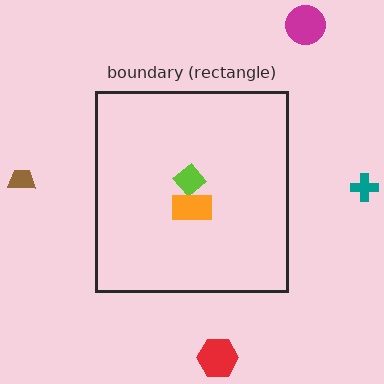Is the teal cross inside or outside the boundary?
Outside.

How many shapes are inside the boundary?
2 inside, 4 outside.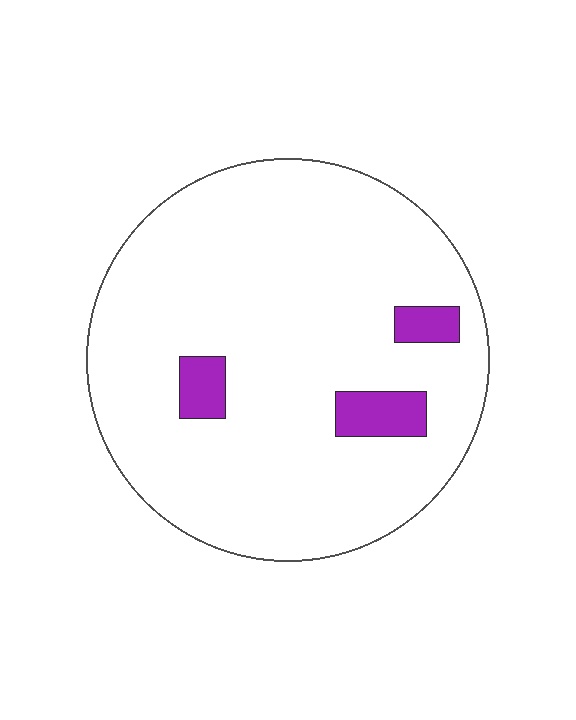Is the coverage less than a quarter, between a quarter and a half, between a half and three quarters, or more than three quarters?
Less than a quarter.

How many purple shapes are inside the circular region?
3.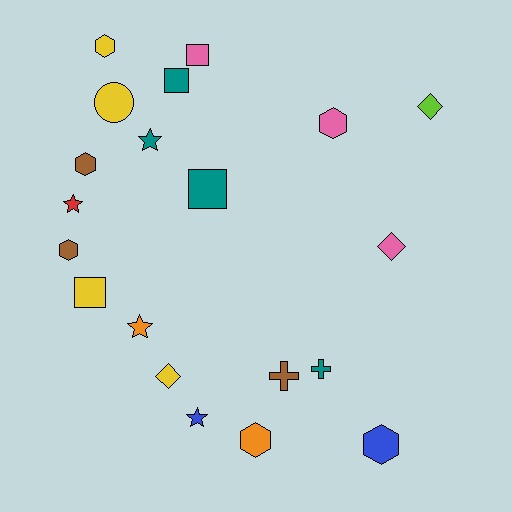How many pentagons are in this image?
There are no pentagons.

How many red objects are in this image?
There is 1 red object.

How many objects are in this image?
There are 20 objects.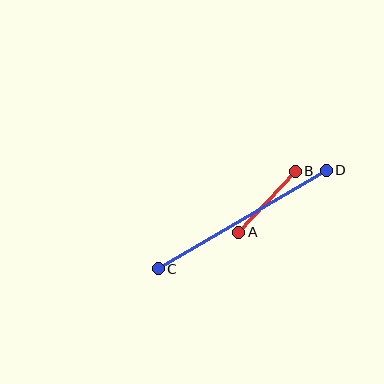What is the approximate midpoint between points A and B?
The midpoint is at approximately (267, 202) pixels.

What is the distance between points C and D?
The distance is approximately 195 pixels.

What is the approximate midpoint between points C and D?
The midpoint is at approximately (242, 219) pixels.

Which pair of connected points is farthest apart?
Points C and D are farthest apart.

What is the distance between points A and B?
The distance is approximately 83 pixels.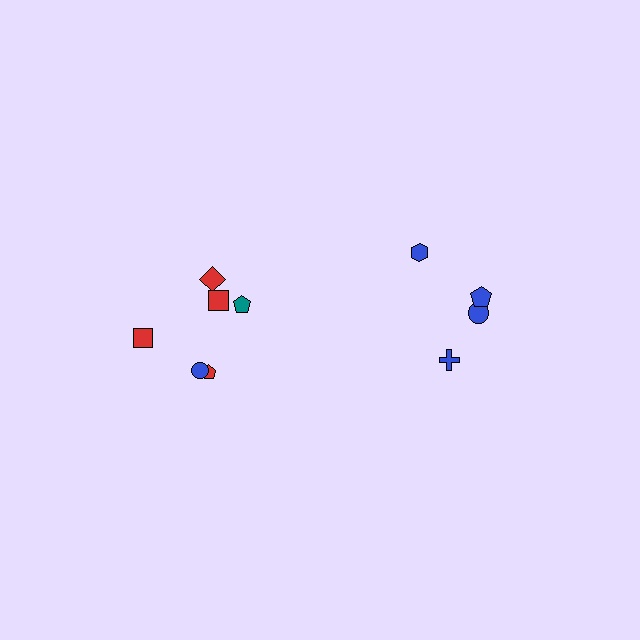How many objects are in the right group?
There are 4 objects.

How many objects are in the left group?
There are 6 objects.